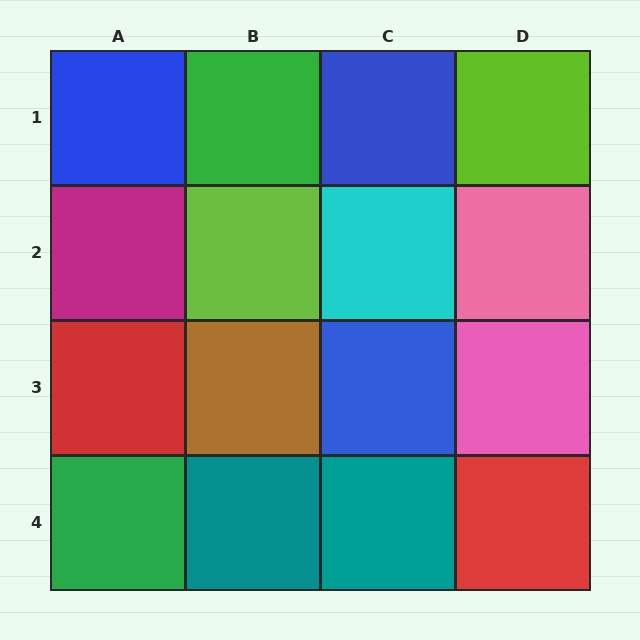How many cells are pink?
2 cells are pink.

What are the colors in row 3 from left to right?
Red, brown, blue, pink.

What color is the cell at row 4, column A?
Green.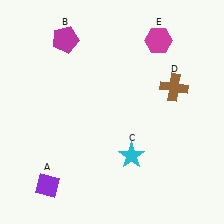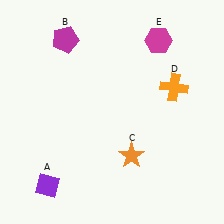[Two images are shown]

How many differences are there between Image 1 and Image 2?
There are 2 differences between the two images.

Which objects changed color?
C changed from cyan to orange. D changed from brown to orange.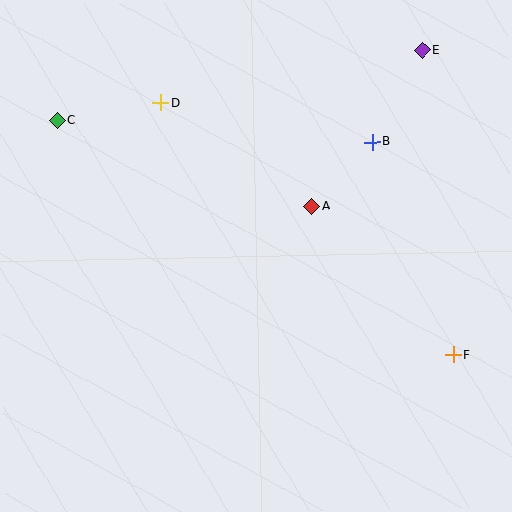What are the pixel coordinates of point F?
Point F is at (453, 355).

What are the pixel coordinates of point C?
Point C is at (58, 120).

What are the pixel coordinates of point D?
Point D is at (161, 103).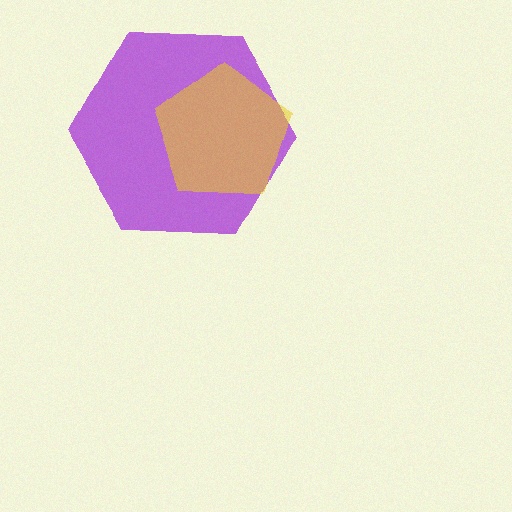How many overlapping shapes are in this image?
There are 2 overlapping shapes in the image.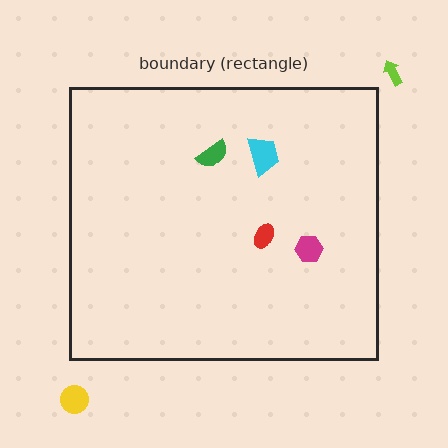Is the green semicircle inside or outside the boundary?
Inside.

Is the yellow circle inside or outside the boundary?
Outside.